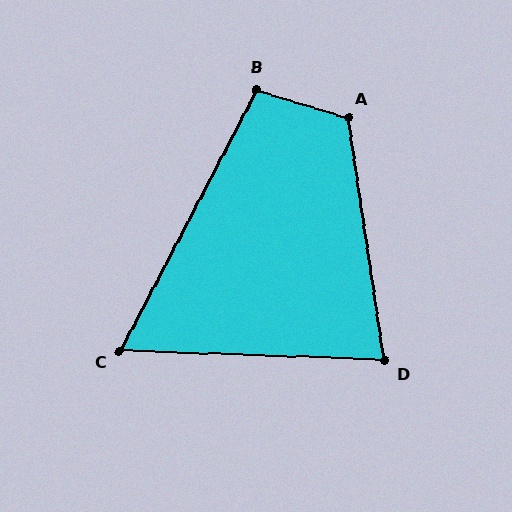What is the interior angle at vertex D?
Approximately 79 degrees (acute).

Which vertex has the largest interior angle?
A, at approximately 116 degrees.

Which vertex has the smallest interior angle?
C, at approximately 64 degrees.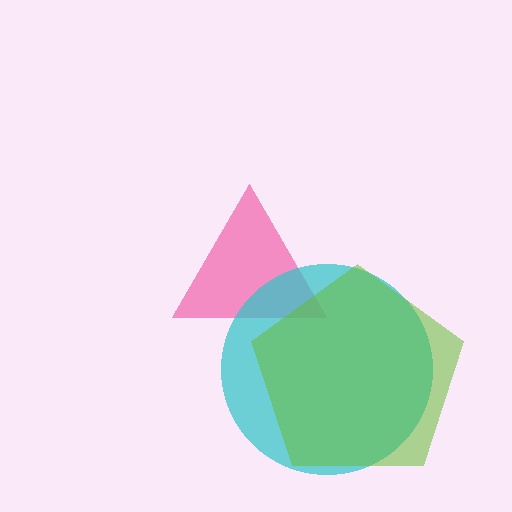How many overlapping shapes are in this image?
There are 3 overlapping shapes in the image.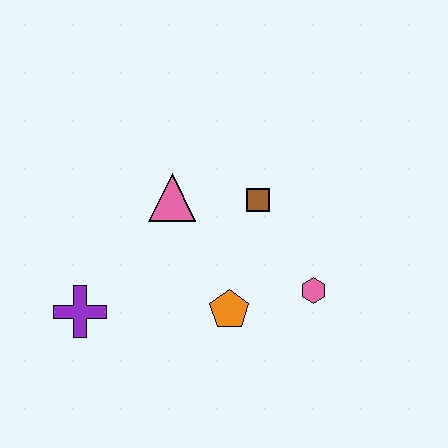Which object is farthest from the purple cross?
The pink hexagon is farthest from the purple cross.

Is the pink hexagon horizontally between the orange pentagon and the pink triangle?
No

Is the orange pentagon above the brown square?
No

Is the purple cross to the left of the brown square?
Yes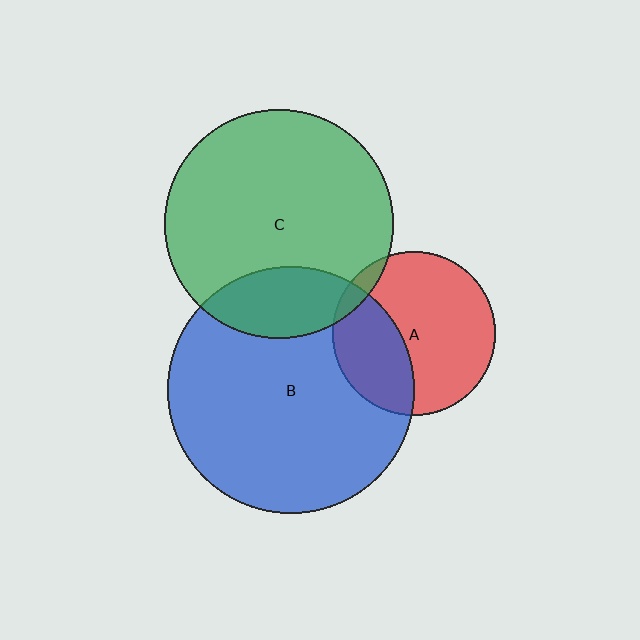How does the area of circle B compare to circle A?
Approximately 2.3 times.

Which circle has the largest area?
Circle B (blue).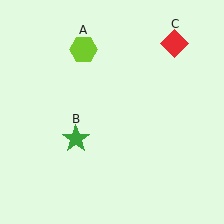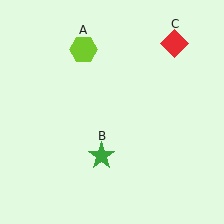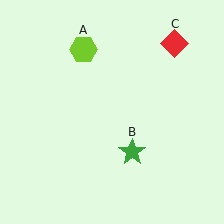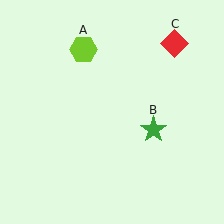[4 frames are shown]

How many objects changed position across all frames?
1 object changed position: green star (object B).